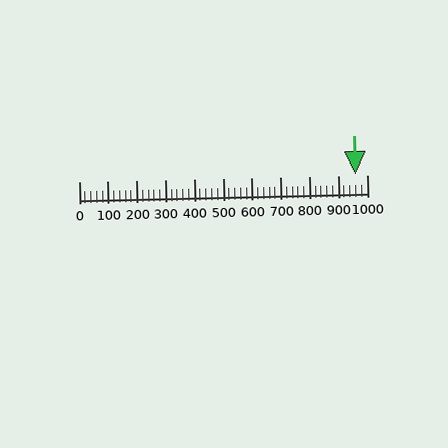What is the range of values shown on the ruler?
The ruler shows values from 0 to 1000.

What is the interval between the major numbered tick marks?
The major tick marks are spaced 100 units apart.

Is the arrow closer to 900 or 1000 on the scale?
The arrow is closer to 1000.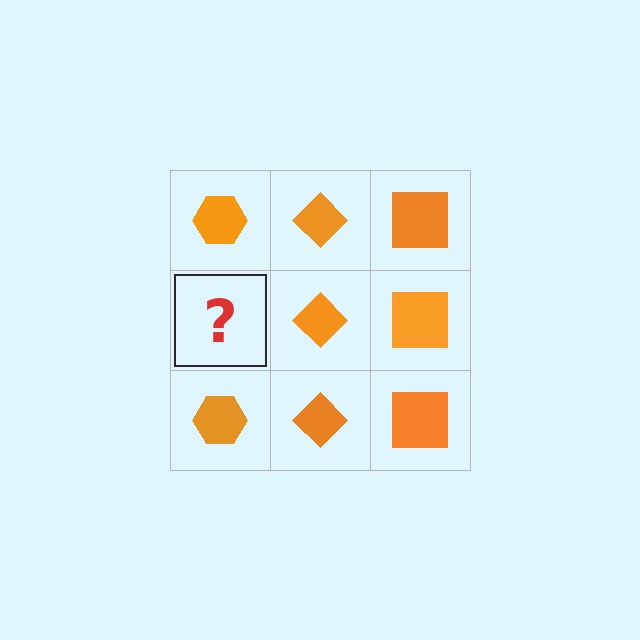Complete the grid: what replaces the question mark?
The question mark should be replaced with an orange hexagon.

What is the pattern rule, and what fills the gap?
The rule is that each column has a consistent shape. The gap should be filled with an orange hexagon.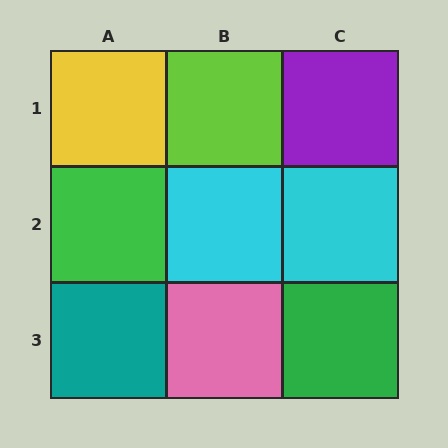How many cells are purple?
1 cell is purple.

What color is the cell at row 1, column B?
Lime.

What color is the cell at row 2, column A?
Green.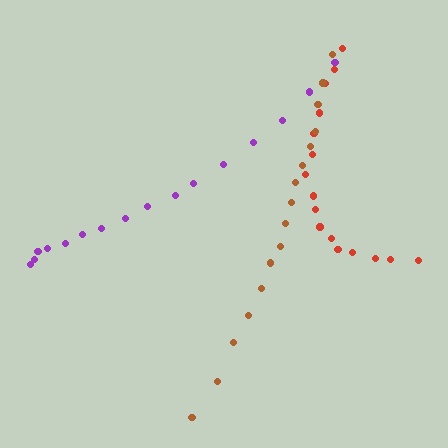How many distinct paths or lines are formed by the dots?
There are 3 distinct paths.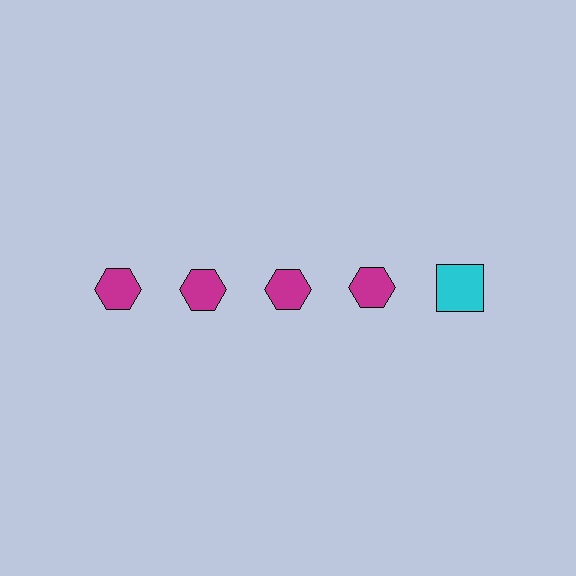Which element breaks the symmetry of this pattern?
The cyan square in the top row, rightmost column breaks the symmetry. All other shapes are magenta hexagons.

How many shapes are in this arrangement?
There are 5 shapes arranged in a grid pattern.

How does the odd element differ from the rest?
It differs in both color (cyan instead of magenta) and shape (square instead of hexagon).